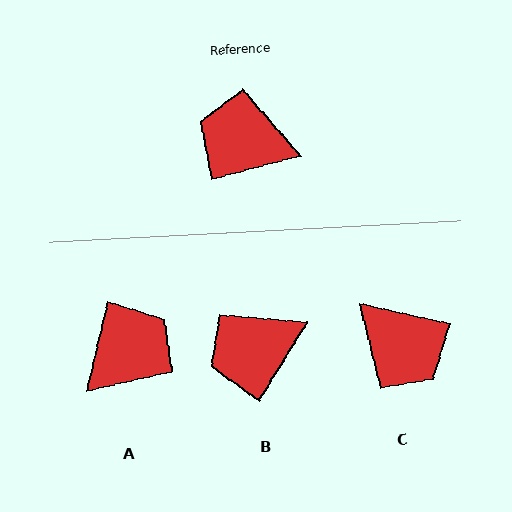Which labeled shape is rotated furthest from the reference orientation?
C, about 153 degrees away.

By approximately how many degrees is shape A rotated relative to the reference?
Approximately 118 degrees clockwise.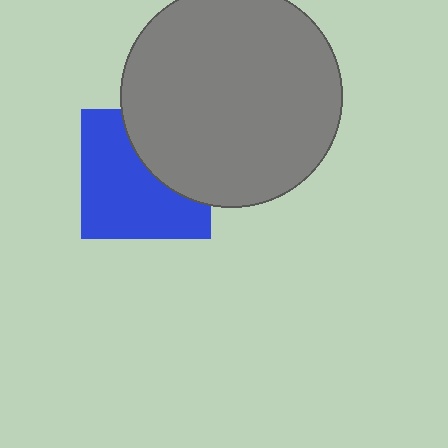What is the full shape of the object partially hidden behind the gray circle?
The partially hidden object is a blue square.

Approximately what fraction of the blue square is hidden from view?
Roughly 38% of the blue square is hidden behind the gray circle.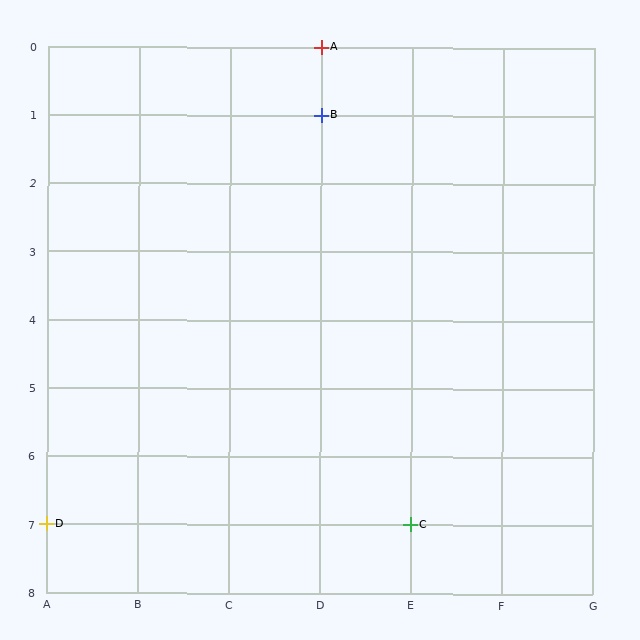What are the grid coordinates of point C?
Point C is at grid coordinates (E, 7).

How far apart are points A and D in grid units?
Points A and D are 3 columns and 7 rows apart (about 7.6 grid units diagonally).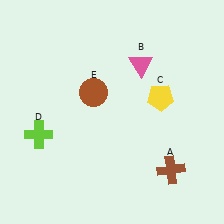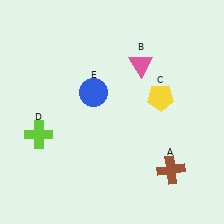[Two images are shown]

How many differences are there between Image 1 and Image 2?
There is 1 difference between the two images.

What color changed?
The circle (E) changed from brown in Image 1 to blue in Image 2.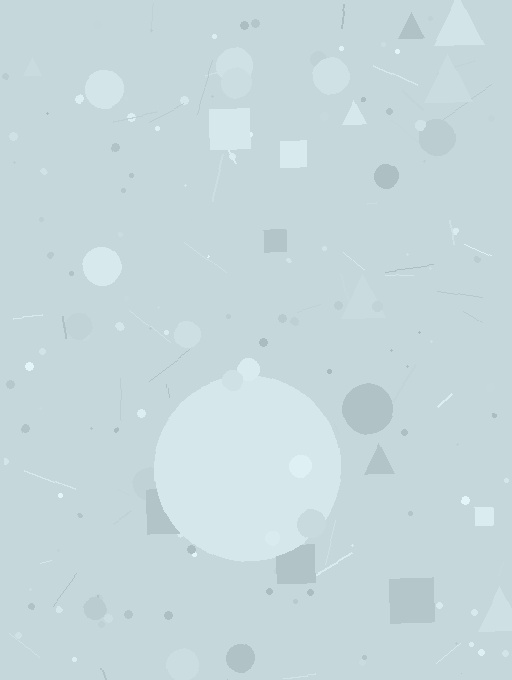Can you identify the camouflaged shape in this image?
The camouflaged shape is a circle.